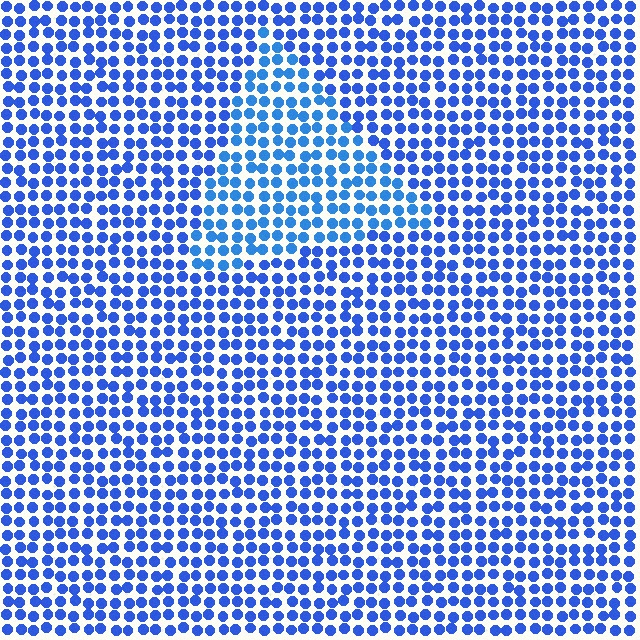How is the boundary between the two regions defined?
The boundary is defined purely by a slight shift in hue (about 16 degrees). Spacing, size, and orientation are identical on both sides.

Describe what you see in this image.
The image is filled with small blue elements in a uniform arrangement. A triangle-shaped region is visible where the elements are tinted to a slightly different hue, forming a subtle color boundary.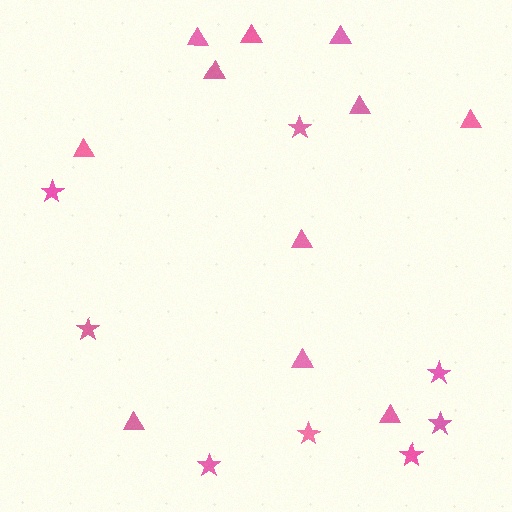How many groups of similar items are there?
There are 2 groups: one group of triangles (11) and one group of stars (8).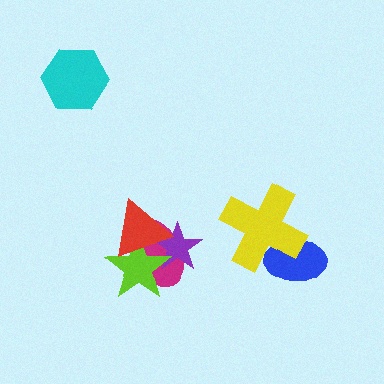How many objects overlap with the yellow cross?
1 object overlaps with the yellow cross.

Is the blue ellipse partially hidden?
Yes, it is partially covered by another shape.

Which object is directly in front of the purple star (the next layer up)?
The lime star is directly in front of the purple star.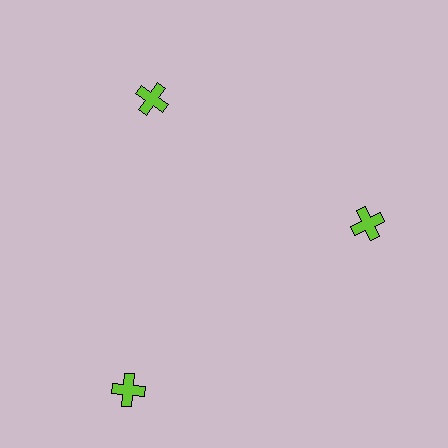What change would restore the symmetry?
The symmetry would be restored by moving it inward, back onto the ring so that all 3 crosses sit at equal angles and equal distance from the center.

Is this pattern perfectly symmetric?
No. The 3 lime crosses are arranged in a ring, but one element near the 7 o'clock position is pushed outward from the center, breaking the 3-fold rotational symmetry.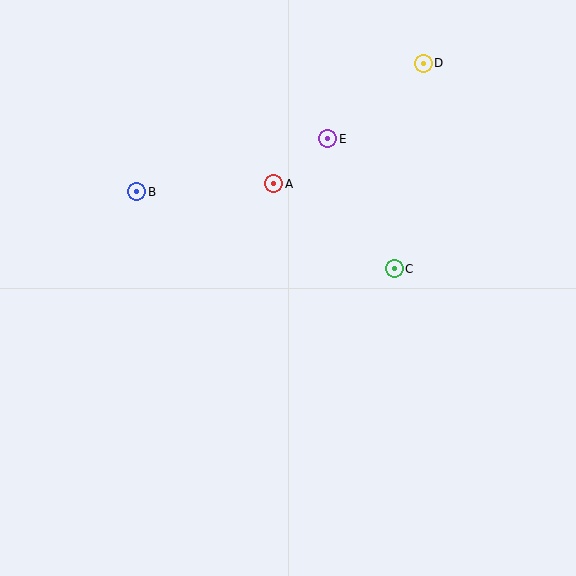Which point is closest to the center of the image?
Point A at (274, 184) is closest to the center.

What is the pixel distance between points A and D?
The distance between A and D is 192 pixels.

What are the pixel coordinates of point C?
Point C is at (394, 269).